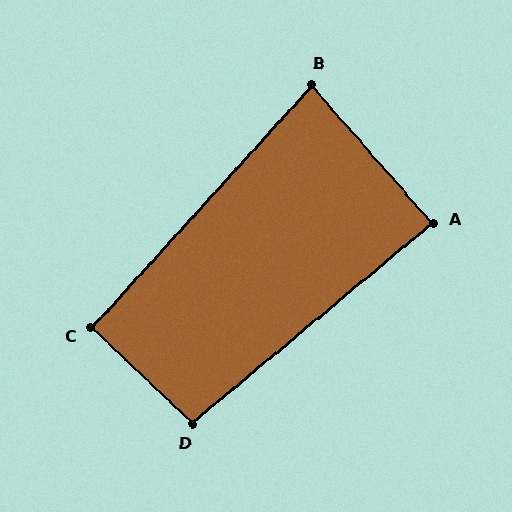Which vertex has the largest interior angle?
D, at approximately 96 degrees.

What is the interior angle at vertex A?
Approximately 89 degrees (approximately right).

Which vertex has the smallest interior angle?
B, at approximately 84 degrees.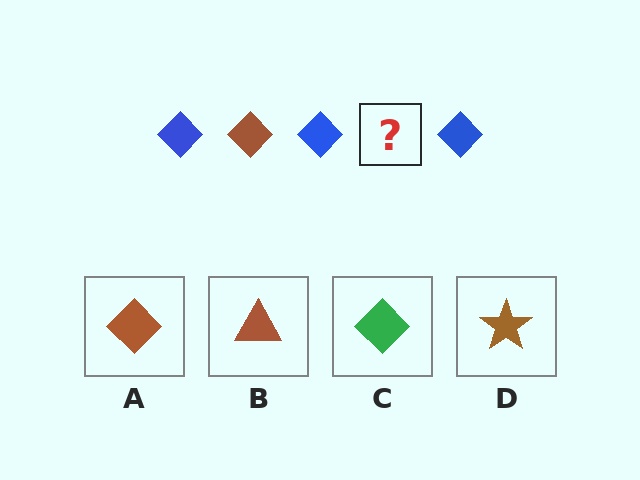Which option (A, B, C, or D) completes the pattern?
A.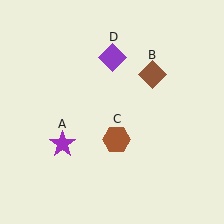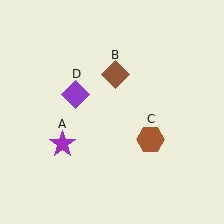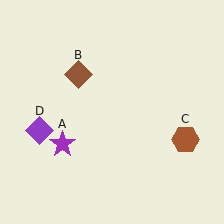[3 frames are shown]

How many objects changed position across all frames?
3 objects changed position: brown diamond (object B), brown hexagon (object C), purple diamond (object D).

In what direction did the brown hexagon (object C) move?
The brown hexagon (object C) moved right.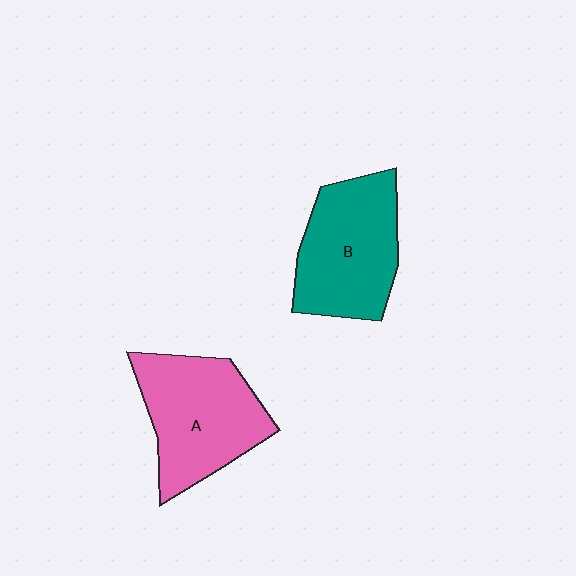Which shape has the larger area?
Shape A (pink).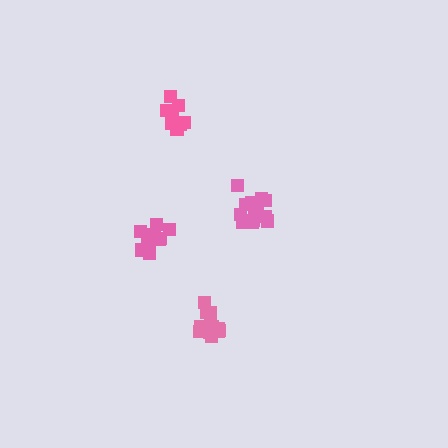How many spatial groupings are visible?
There are 4 spatial groupings.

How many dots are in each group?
Group 1: 13 dots, Group 2: 13 dots, Group 3: 12 dots, Group 4: 10 dots (48 total).